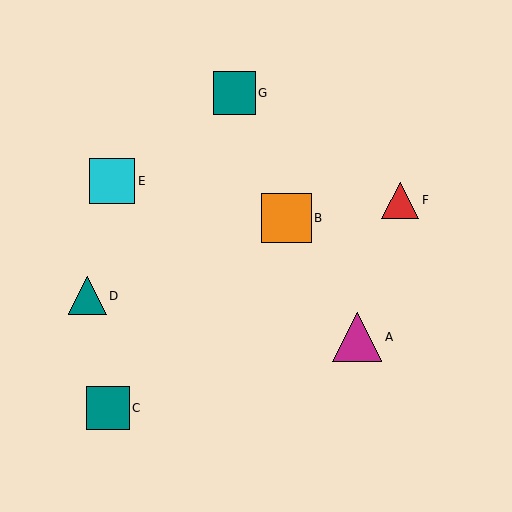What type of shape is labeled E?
Shape E is a cyan square.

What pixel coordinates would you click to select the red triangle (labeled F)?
Click at (400, 200) to select the red triangle F.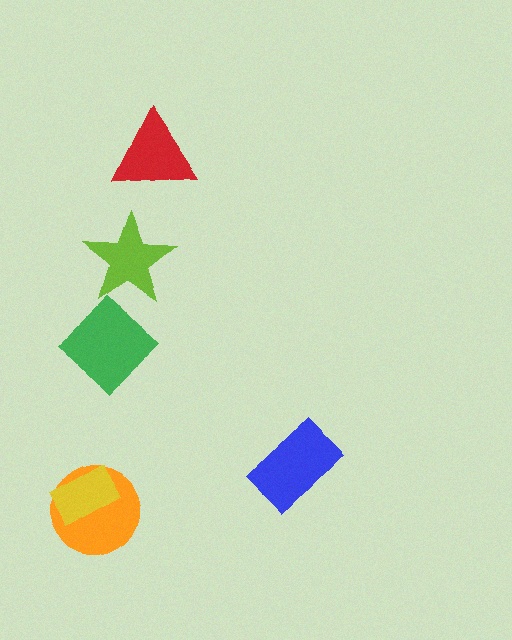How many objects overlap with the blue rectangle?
0 objects overlap with the blue rectangle.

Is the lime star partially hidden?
Yes, it is partially covered by another shape.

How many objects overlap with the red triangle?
0 objects overlap with the red triangle.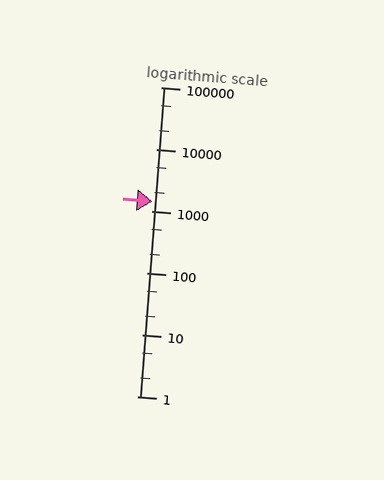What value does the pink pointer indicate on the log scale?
The pointer indicates approximately 1400.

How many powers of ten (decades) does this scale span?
The scale spans 5 decades, from 1 to 100000.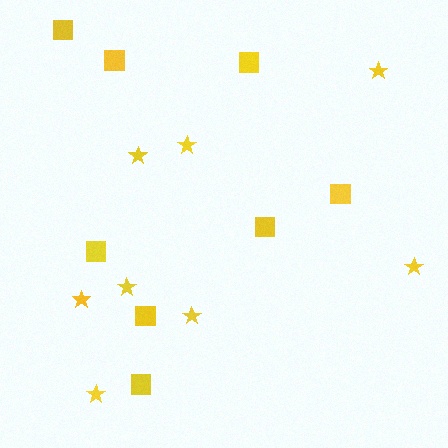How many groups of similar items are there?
There are 2 groups: one group of squares (8) and one group of stars (8).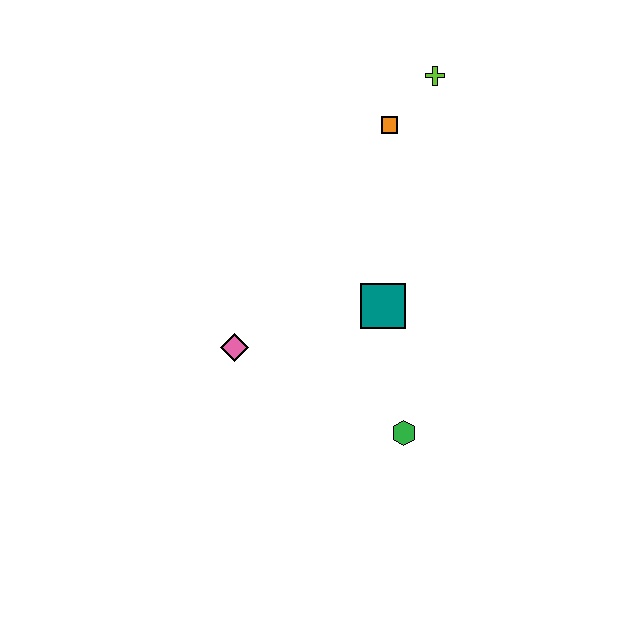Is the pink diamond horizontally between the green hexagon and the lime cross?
No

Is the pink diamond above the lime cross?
No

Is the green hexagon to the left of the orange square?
No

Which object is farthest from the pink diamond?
The lime cross is farthest from the pink diamond.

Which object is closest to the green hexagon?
The teal square is closest to the green hexagon.